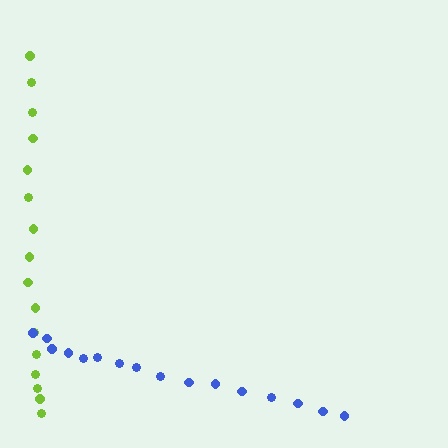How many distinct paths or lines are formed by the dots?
There are 2 distinct paths.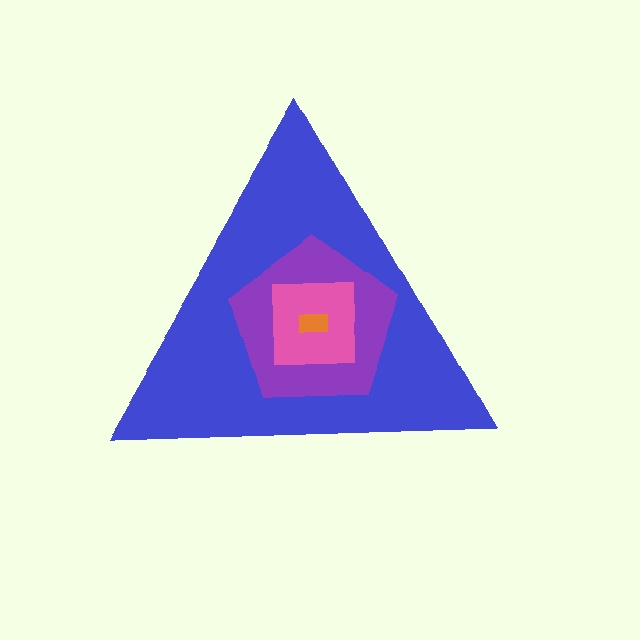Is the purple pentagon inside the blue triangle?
Yes.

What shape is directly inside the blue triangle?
The purple pentagon.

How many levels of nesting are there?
4.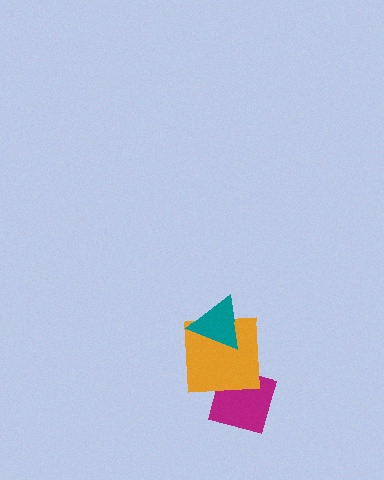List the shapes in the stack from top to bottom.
From top to bottom: the teal triangle, the orange square, the magenta diamond.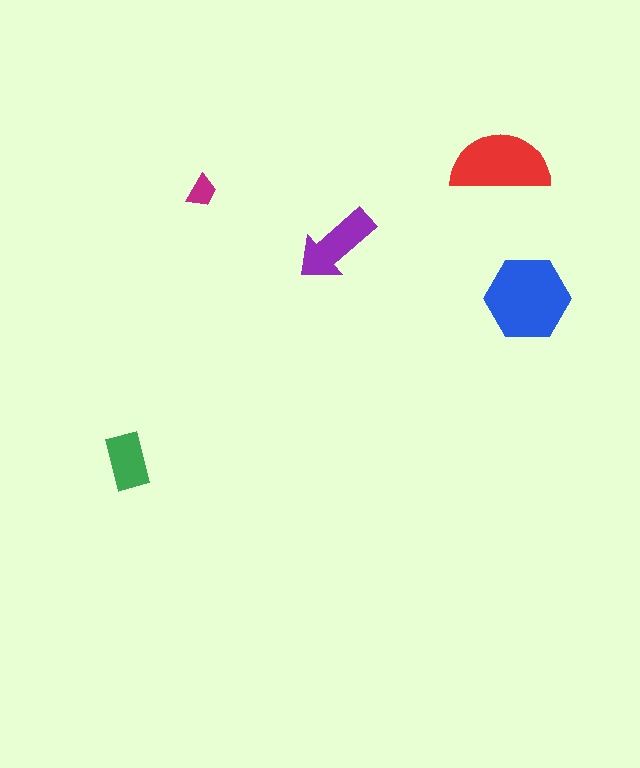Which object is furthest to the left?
The green rectangle is leftmost.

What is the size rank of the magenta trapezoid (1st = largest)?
5th.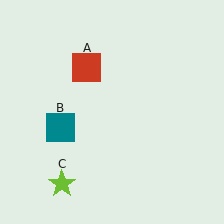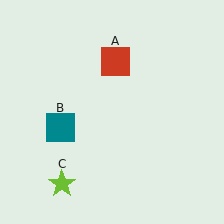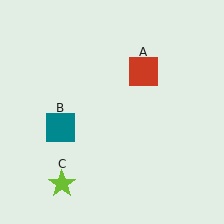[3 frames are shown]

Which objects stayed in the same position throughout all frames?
Teal square (object B) and lime star (object C) remained stationary.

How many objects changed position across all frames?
1 object changed position: red square (object A).